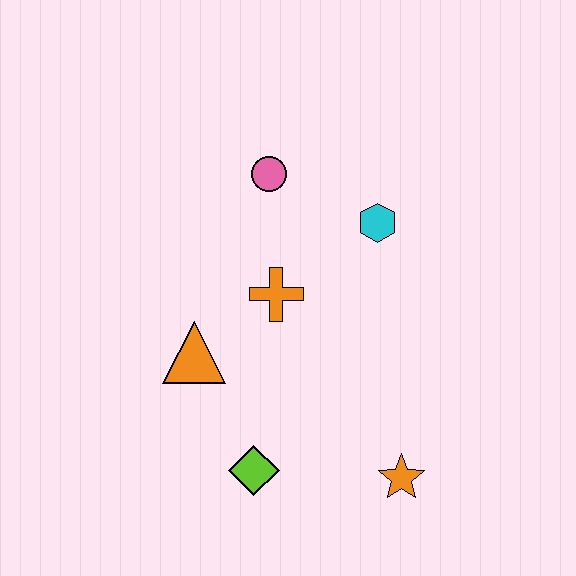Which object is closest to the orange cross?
The orange triangle is closest to the orange cross.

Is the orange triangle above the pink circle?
No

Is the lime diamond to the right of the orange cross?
No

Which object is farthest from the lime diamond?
The pink circle is farthest from the lime diamond.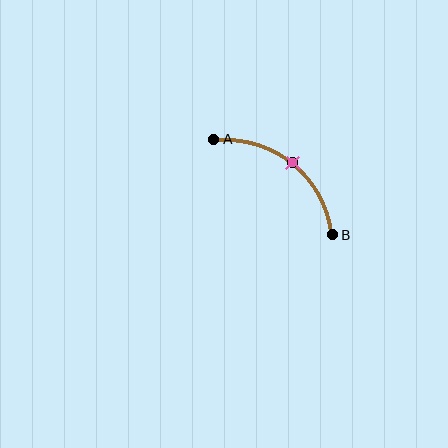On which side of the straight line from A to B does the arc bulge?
The arc bulges above and to the right of the straight line connecting A and B.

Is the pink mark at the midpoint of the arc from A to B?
Yes. The pink mark lies on the arc at equal arc-length from both A and B — it is the arc midpoint.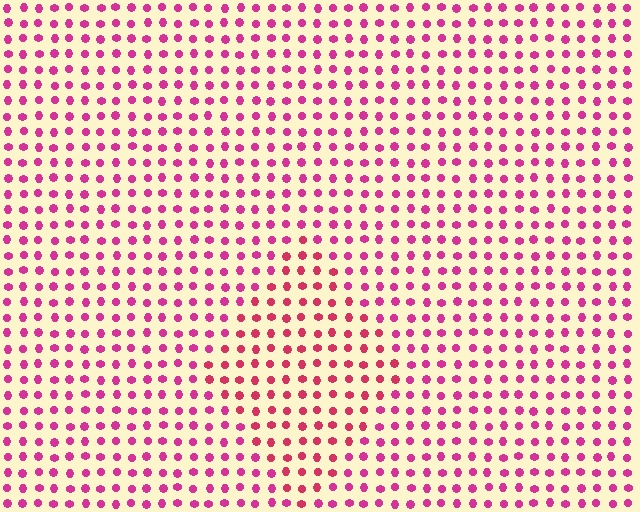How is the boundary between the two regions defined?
The boundary is defined purely by a slight shift in hue (about 21 degrees). Spacing, size, and orientation are identical on both sides.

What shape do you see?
I see a diamond.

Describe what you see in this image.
The image is filled with small magenta elements in a uniform arrangement. A diamond-shaped region is visible where the elements are tinted to a slightly different hue, forming a subtle color boundary.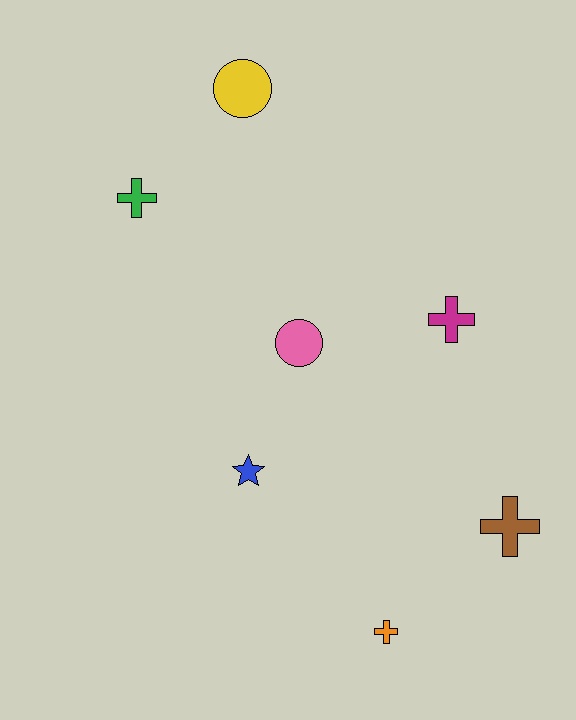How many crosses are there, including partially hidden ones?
There are 4 crosses.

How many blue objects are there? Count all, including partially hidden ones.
There is 1 blue object.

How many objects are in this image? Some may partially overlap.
There are 7 objects.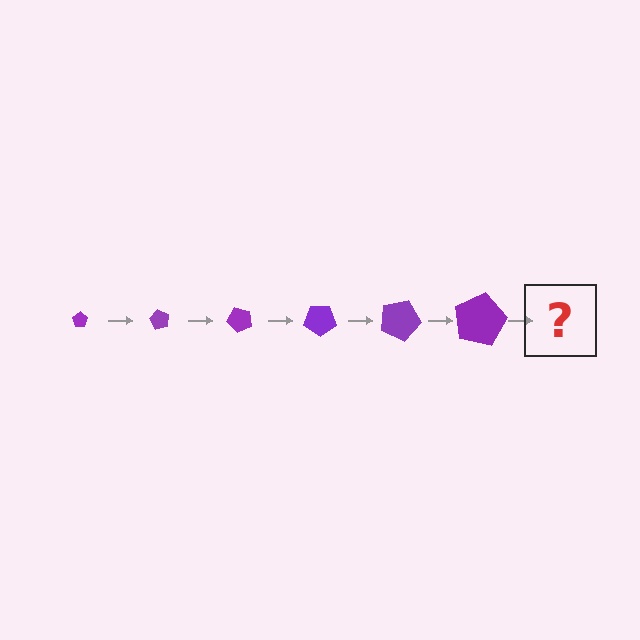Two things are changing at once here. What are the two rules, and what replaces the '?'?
The two rules are that the pentagon grows larger each step and it rotates 60 degrees each step. The '?' should be a pentagon, larger than the previous one and rotated 360 degrees from the start.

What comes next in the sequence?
The next element should be a pentagon, larger than the previous one and rotated 360 degrees from the start.